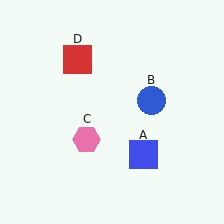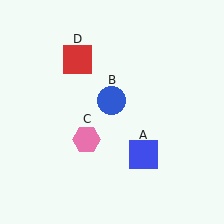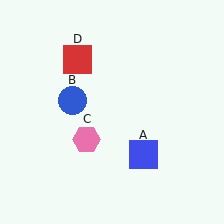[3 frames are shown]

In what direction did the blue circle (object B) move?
The blue circle (object B) moved left.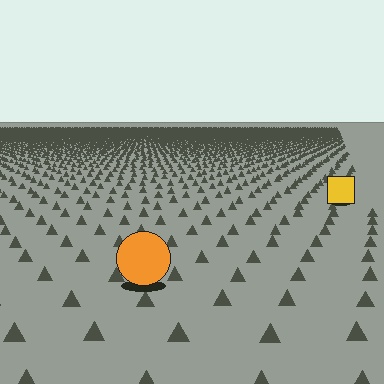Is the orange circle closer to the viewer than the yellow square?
Yes. The orange circle is closer — you can tell from the texture gradient: the ground texture is coarser near it.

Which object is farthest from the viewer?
The yellow square is farthest from the viewer. It appears smaller and the ground texture around it is denser.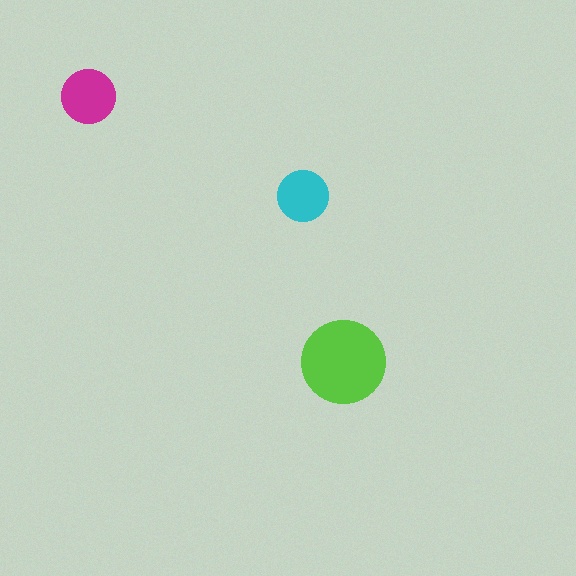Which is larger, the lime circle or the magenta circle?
The lime one.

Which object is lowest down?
The lime circle is bottommost.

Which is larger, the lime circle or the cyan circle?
The lime one.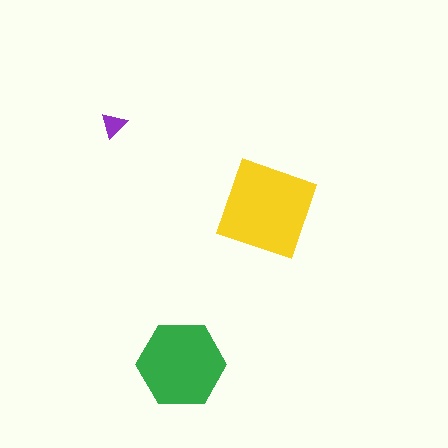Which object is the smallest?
The purple triangle.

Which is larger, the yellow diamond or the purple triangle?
The yellow diamond.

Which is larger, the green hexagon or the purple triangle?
The green hexagon.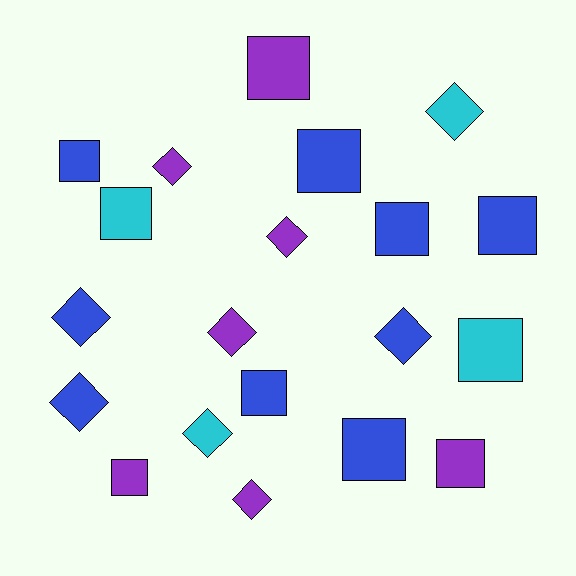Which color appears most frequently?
Blue, with 9 objects.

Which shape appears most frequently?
Square, with 11 objects.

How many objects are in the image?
There are 20 objects.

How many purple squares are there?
There are 3 purple squares.